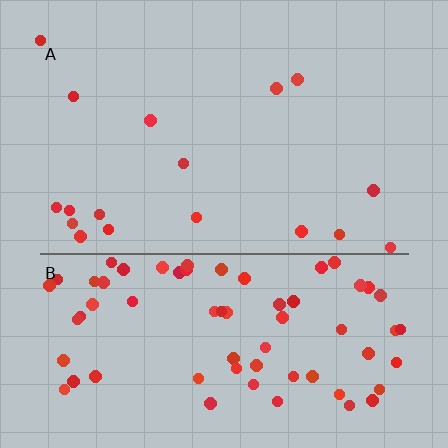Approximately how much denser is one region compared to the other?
Approximately 4.1× — region B over region A.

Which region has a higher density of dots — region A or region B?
B (the bottom).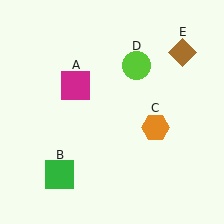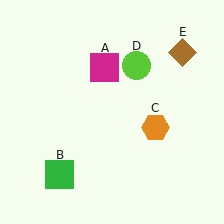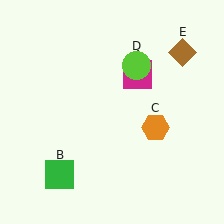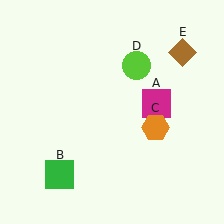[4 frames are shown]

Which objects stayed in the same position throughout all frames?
Green square (object B) and orange hexagon (object C) and lime circle (object D) and brown diamond (object E) remained stationary.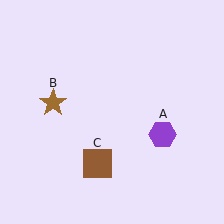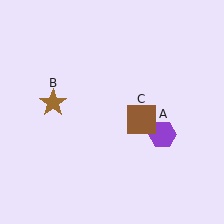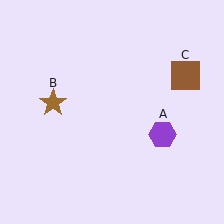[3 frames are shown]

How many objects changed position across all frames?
1 object changed position: brown square (object C).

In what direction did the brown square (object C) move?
The brown square (object C) moved up and to the right.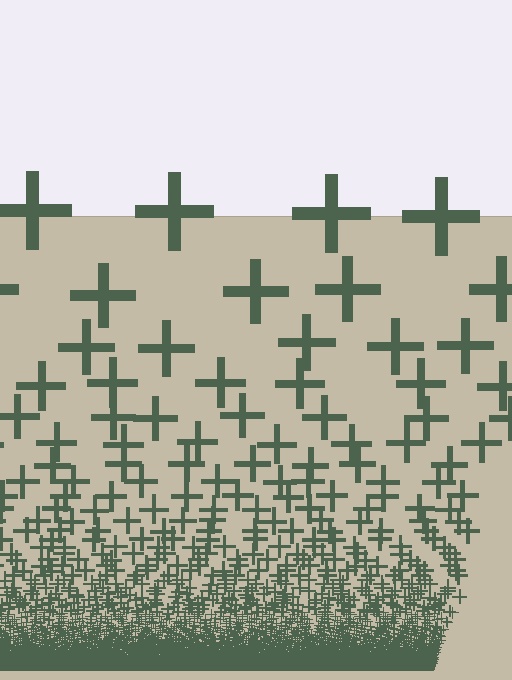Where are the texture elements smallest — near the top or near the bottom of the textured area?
Near the bottom.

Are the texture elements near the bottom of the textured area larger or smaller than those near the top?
Smaller. The gradient is inverted — elements near the bottom are smaller and denser.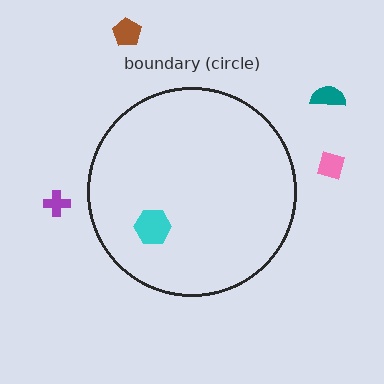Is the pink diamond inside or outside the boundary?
Outside.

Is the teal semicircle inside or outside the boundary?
Outside.